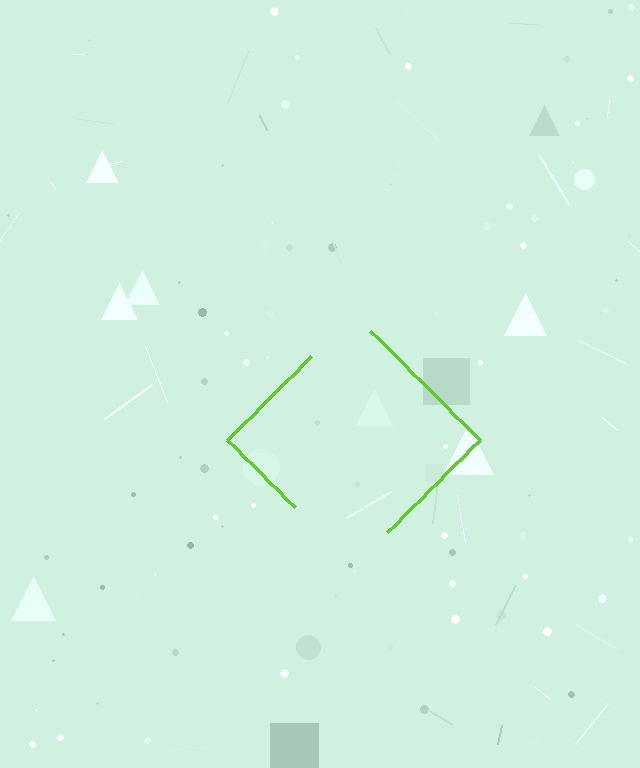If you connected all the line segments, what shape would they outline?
They would outline a diamond.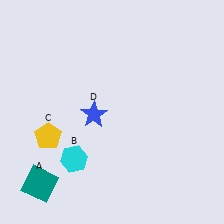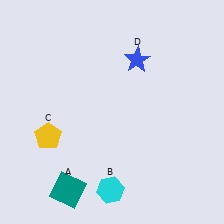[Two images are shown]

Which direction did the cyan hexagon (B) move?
The cyan hexagon (B) moved right.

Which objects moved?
The objects that moved are: the teal square (A), the cyan hexagon (B), the blue star (D).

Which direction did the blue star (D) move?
The blue star (D) moved up.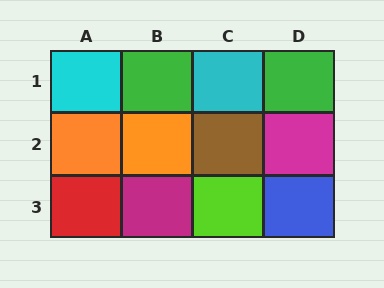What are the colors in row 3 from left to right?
Red, magenta, lime, blue.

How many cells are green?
2 cells are green.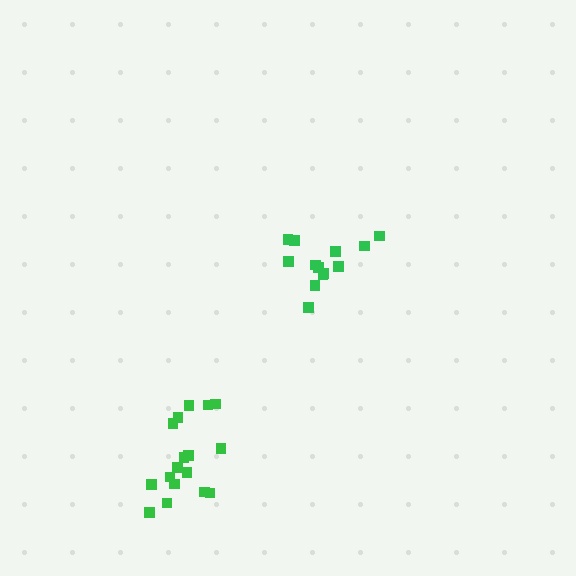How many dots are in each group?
Group 1: 13 dots, Group 2: 17 dots (30 total).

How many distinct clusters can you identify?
There are 2 distinct clusters.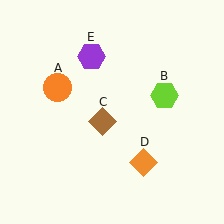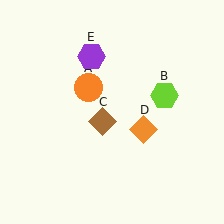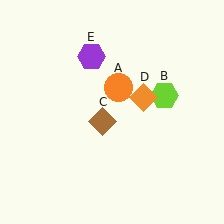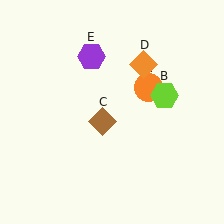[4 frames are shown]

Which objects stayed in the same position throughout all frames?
Lime hexagon (object B) and brown diamond (object C) and purple hexagon (object E) remained stationary.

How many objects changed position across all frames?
2 objects changed position: orange circle (object A), orange diamond (object D).